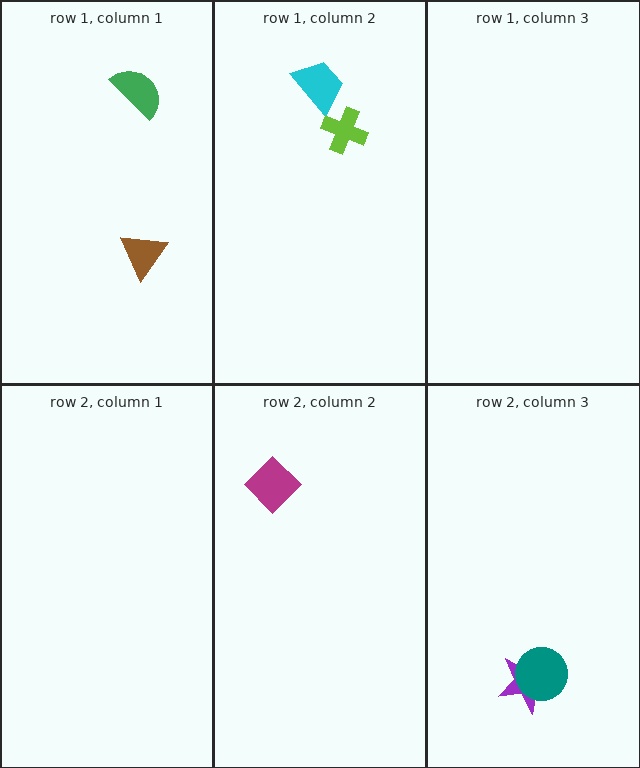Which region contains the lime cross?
The row 1, column 2 region.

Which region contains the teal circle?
The row 2, column 3 region.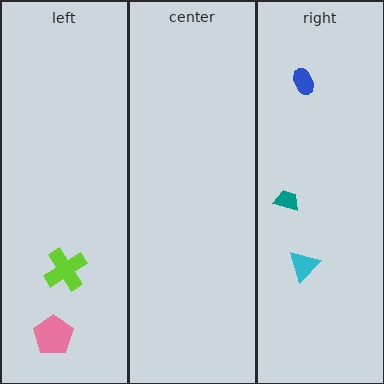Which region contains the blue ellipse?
The right region.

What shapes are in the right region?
The blue ellipse, the cyan triangle, the teal trapezoid.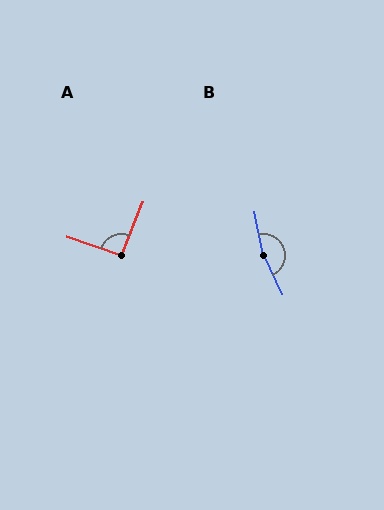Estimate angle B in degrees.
Approximately 167 degrees.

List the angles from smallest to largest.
A (93°), B (167°).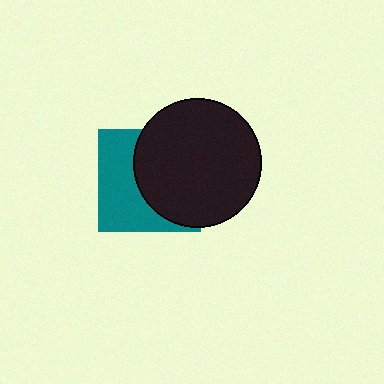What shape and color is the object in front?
The object in front is a black circle.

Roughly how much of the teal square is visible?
About half of it is visible (roughly 46%).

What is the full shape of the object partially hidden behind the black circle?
The partially hidden object is a teal square.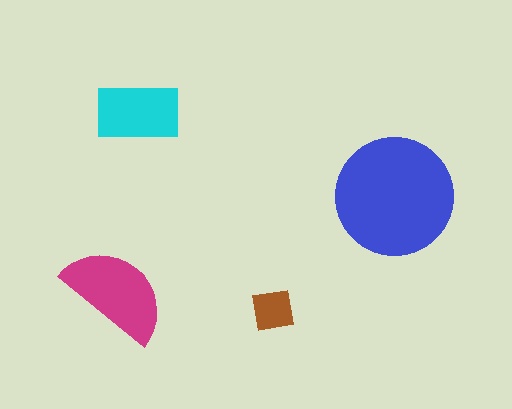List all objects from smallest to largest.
The brown square, the cyan rectangle, the magenta semicircle, the blue circle.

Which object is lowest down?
The brown square is bottommost.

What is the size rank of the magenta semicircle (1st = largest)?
2nd.